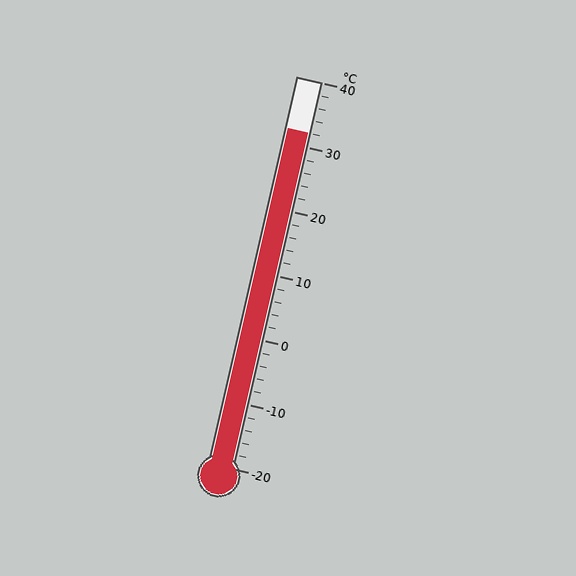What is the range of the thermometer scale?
The thermometer scale ranges from -20°C to 40°C.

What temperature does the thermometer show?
The thermometer shows approximately 32°C.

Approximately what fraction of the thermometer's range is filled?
The thermometer is filled to approximately 85% of its range.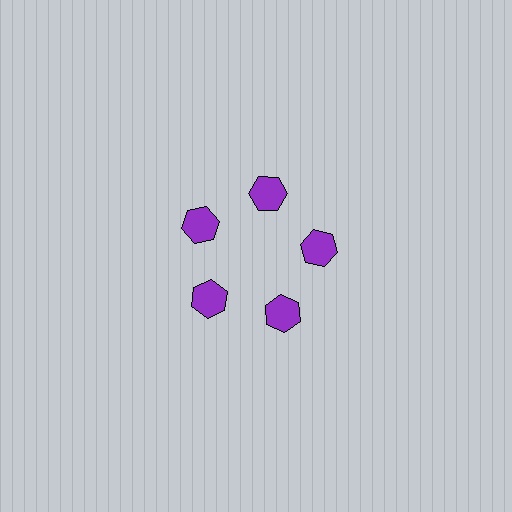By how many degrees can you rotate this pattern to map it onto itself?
The pattern maps onto itself every 72 degrees of rotation.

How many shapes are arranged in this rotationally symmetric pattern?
There are 5 shapes, arranged in 5 groups of 1.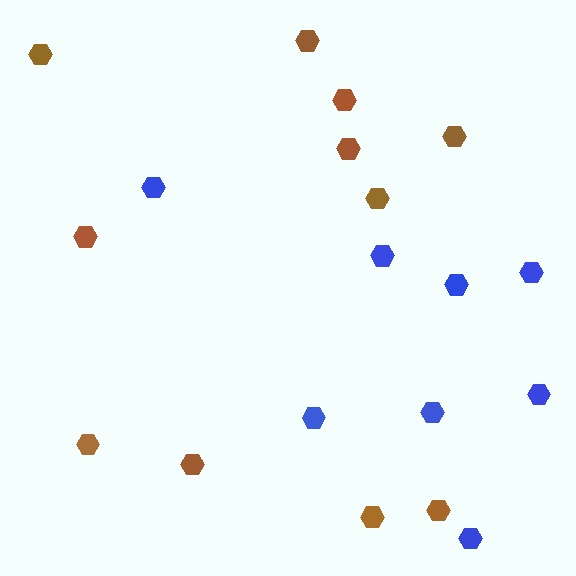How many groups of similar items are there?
There are 2 groups: one group of blue hexagons (8) and one group of brown hexagons (11).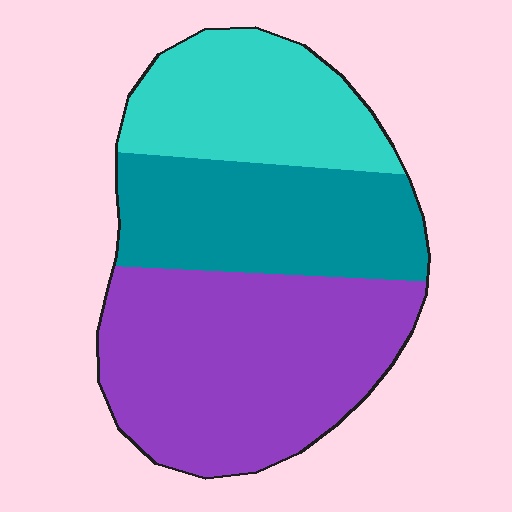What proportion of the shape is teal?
Teal takes up about one third (1/3) of the shape.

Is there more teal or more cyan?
Teal.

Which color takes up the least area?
Cyan, at roughly 25%.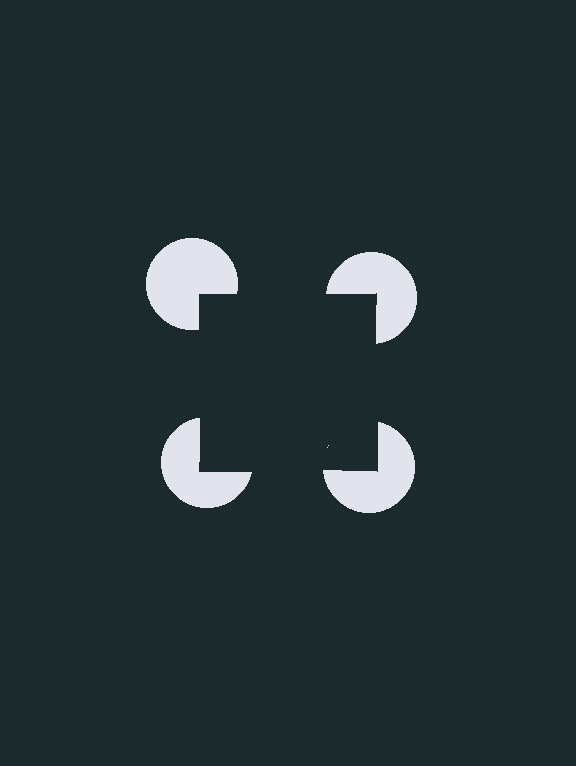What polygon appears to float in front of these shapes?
An illusory square — its edges are inferred from the aligned wedge cuts in the pac-man discs, not physically drawn.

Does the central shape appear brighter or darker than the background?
It typically appears slightly darker than the background, even though no actual brightness change is drawn.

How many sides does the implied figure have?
4 sides.